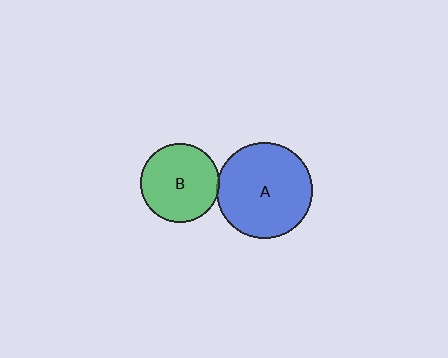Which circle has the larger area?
Circle A (blue).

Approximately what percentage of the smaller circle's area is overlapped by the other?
Approximately 5%.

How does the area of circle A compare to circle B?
Approximately 1.5 times.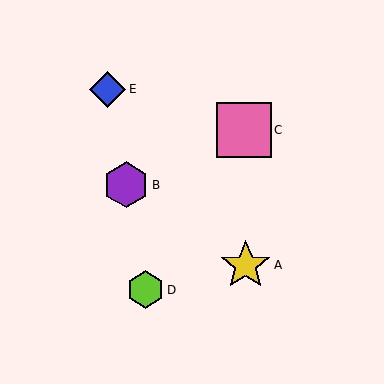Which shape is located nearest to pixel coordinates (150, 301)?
The lime hexagon (labeled D) at (146, 290) is nearest to that location.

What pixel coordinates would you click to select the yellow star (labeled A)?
Click at (246, 265) to select the yellow star A.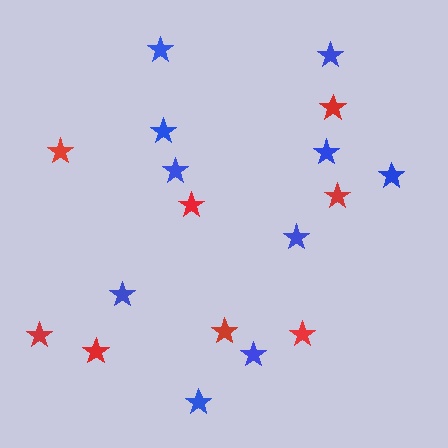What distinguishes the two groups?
There are 2 groups: one group of red stars (8) and one group of blue stars (10).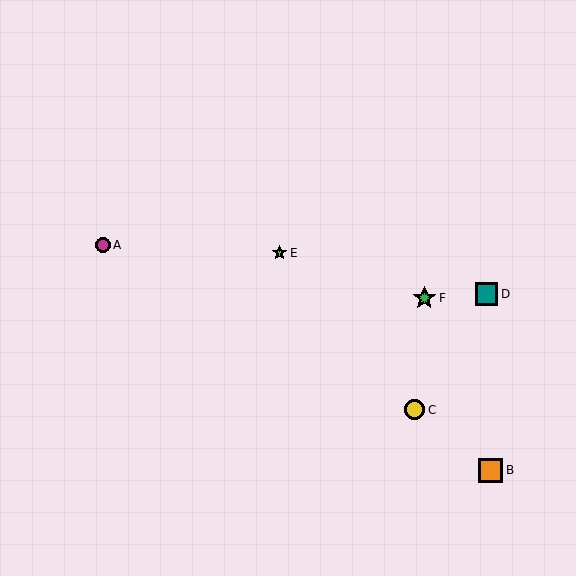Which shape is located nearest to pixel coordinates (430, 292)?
The green star (labeled F) at (424, 298) is nearest to that location.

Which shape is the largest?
The orange square (labeled B) is the largest.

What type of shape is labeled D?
Shape D is a teal square.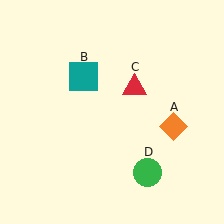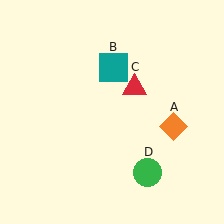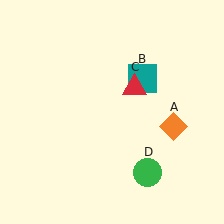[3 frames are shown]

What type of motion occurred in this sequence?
The teal square (object B) rotated clockwise around the center of the scene.